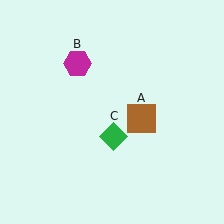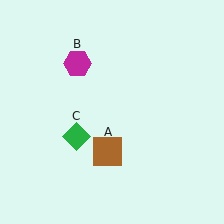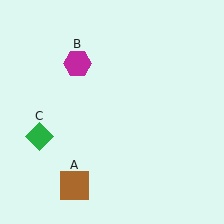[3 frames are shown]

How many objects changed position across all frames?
2 objects changed position: brown square (object A), green diamond (object C).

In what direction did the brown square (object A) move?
The brown square (object A) moved down and to the left.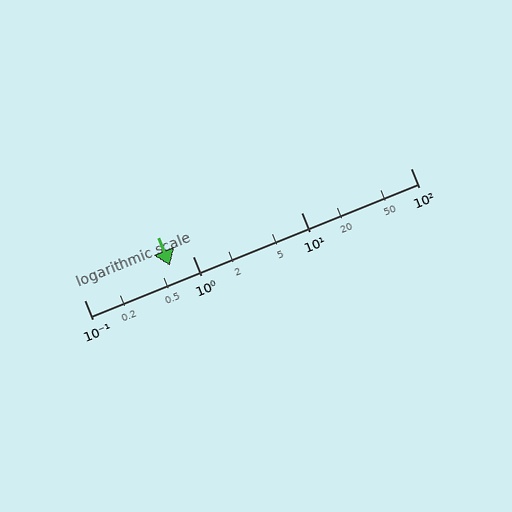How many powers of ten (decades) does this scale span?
The scale spans 3 decades, from 0.1 to 100.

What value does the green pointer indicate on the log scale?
The pointer indicates approximately 0.61.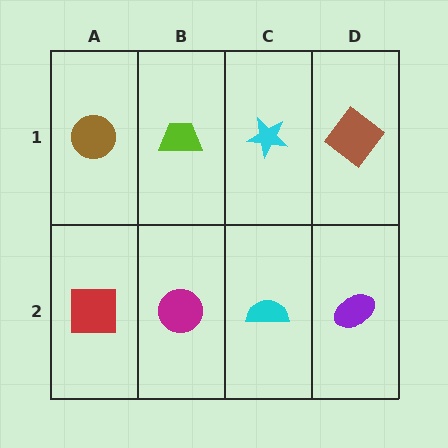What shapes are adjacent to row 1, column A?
A red square (row 2, column A), a lime trapezoid (row 1, column B).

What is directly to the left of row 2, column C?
A magenta circle.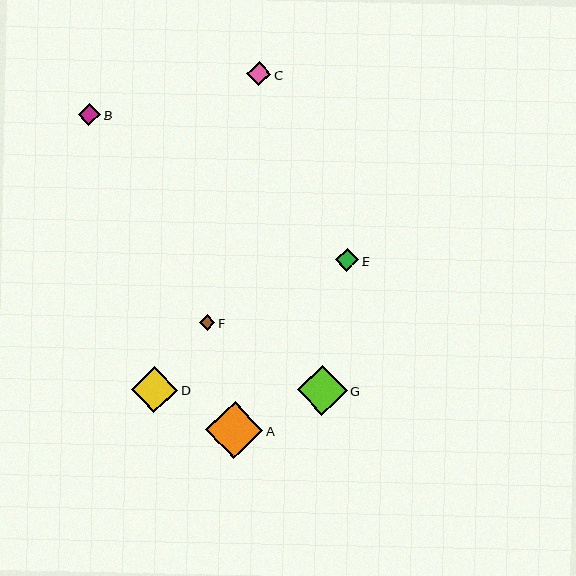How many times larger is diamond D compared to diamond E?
Diamond D is approximately 2.0 times the size of diamond E.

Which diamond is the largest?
Diamond A is the largest with a size of approximately 57 pixels.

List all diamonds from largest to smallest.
From largest to smallest: A, G, D, C, E, B, F.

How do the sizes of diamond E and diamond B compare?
Diamond E and diamond B are approximately the same size.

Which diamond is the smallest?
Diamond F is the smallest with a size of approximately 15 pixels.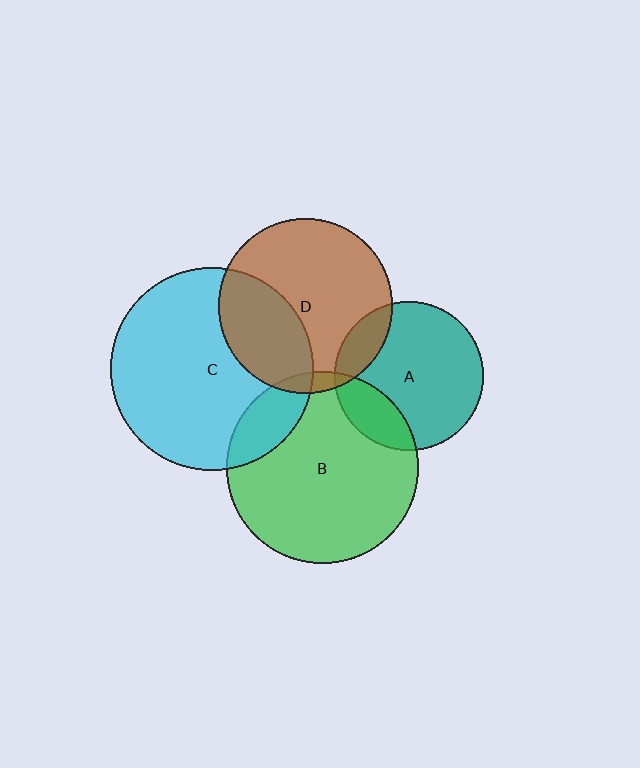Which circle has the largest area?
Circle C (cyan).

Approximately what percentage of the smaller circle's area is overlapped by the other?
Approximately 5%.